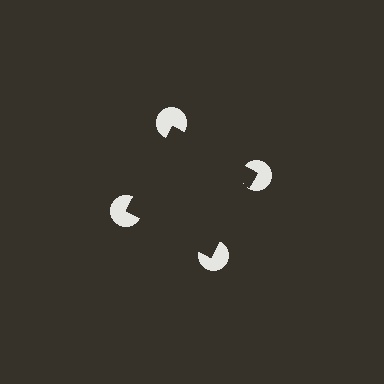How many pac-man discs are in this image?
There are 4 — one at each vertex of the illusory square.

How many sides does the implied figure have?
4 sides.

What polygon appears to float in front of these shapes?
An illusory square — its edges are inferred from the aligned wedge cuts in the pac-man discs, not physically drawn.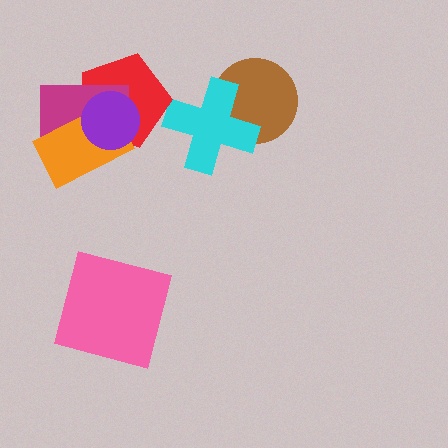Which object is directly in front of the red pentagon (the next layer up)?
The magenta rectangle is directly in front of the red pentagon.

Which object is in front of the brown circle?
The cyan cross is in front of the brown circle.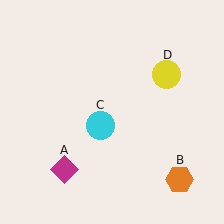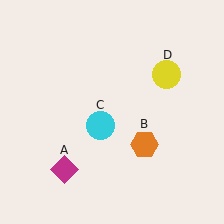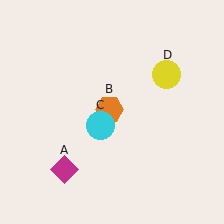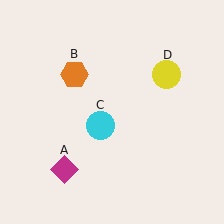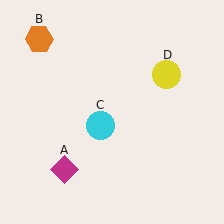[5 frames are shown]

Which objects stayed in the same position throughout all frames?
Magenta diamond (object A) and cyan circle (object C) and yellow circle (object D) remained stationary.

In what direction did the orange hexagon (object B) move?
The orange hexagon (object B) moved up and to the left.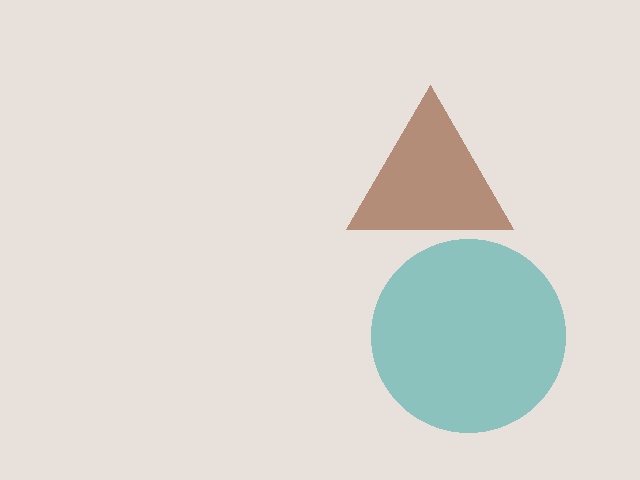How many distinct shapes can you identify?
There are 2 distinct shapes: a brown triangle, a teal circle.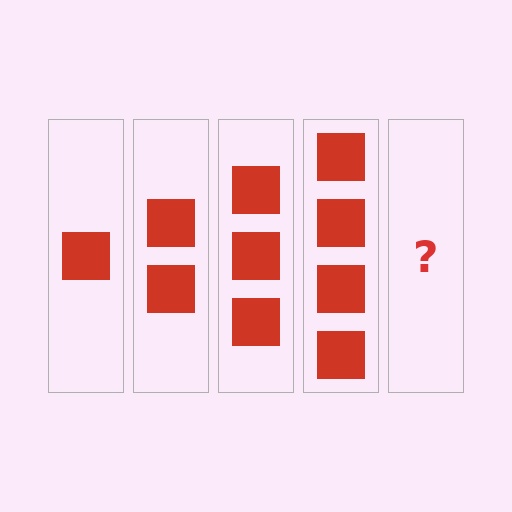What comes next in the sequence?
The next element should be 5 squares.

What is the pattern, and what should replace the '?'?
The pattern is that each step adds one more square. The '?' should be 5 squares.